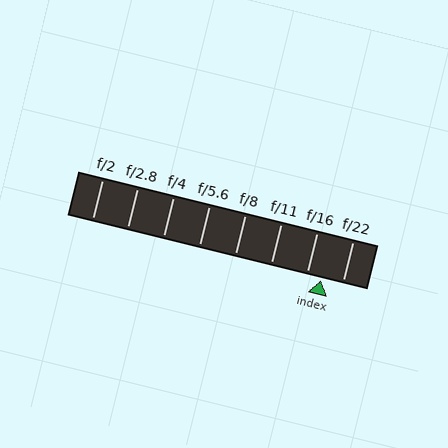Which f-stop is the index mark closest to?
The index mark is closest to f/16.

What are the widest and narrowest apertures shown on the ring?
The widest aperture shown is f/2 and the narrowest is f/22.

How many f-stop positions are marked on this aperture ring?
There are 8 f-stop positions marked.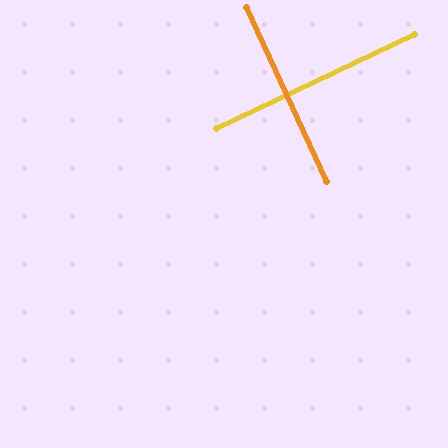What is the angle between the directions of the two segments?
Approximately 89 degrees.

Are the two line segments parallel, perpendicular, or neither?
Perpendicular — they meet at approximately 89°.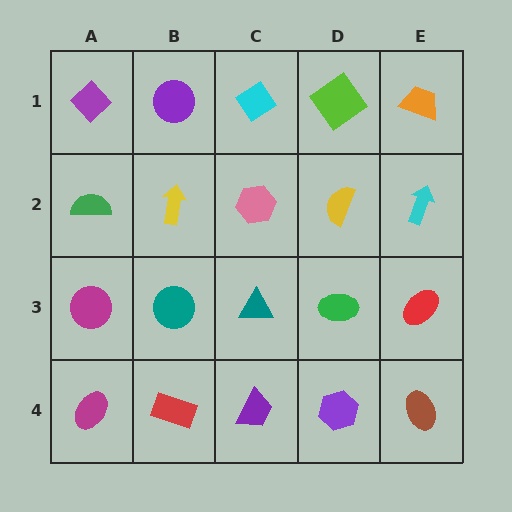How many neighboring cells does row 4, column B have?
3.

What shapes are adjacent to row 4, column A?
A magenta circle (row 3, column A), a red rectangle (row 4, column B).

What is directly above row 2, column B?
A purple circle.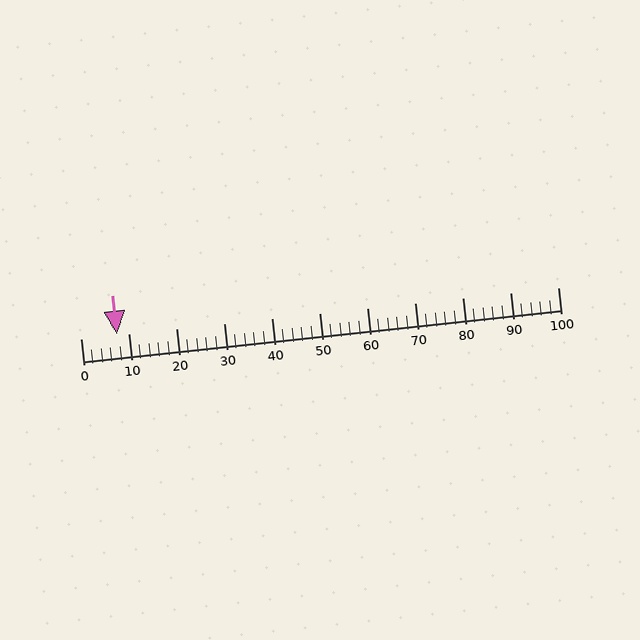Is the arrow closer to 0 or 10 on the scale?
The arrow is closer to 10.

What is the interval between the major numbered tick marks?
The major tick marks are spaced 10 units apart.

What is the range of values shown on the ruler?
The ruler shows values from 0 to 100.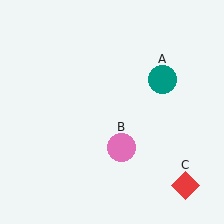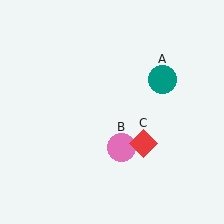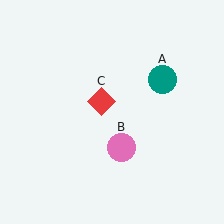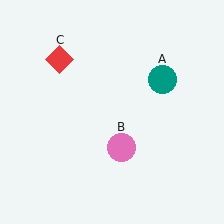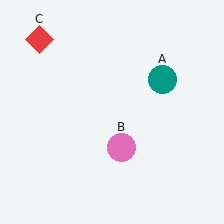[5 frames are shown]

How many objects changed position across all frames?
1 object changed position: red diamond (object C).